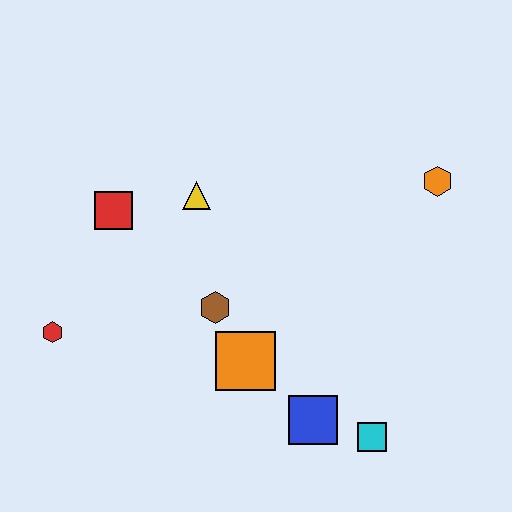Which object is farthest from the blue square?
The red square is farthest from the blue square.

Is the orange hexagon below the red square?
No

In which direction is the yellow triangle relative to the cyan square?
The yellow triangle is above the cyan square.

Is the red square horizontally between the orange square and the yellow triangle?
No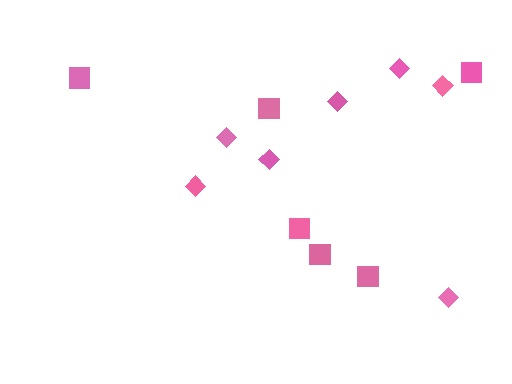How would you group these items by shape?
There are 2 groups: one group of squares (6) and one group of diamonds (7).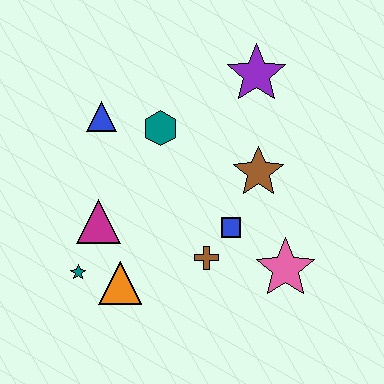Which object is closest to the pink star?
The blue square is closest to the pink star.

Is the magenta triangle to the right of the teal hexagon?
No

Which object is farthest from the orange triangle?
The purple star is farthest from the orange triangle.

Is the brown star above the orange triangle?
Yes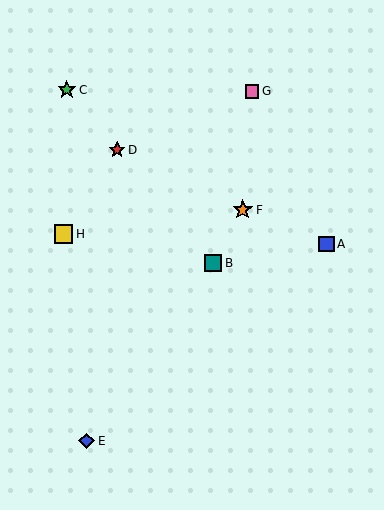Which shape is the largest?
The orange star (labeled F) is the largest.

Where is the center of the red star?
The center of the red star is at (117, 150).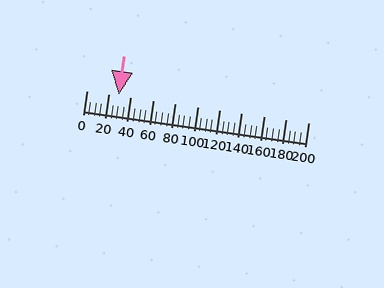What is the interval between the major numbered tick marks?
The major tick marks are spaced 20 units apart.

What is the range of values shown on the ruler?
The ruler shows values from 0 to 200.